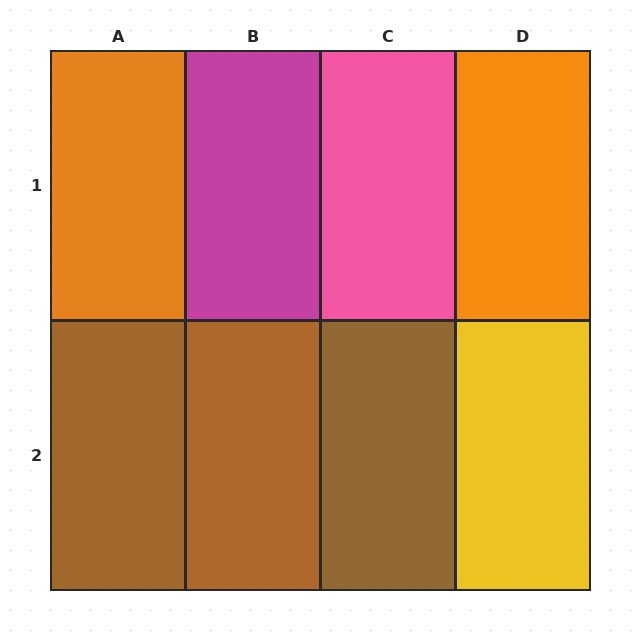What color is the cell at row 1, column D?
Orange.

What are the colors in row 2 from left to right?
Brown, brown, brown, yellow.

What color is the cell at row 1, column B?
Magenta.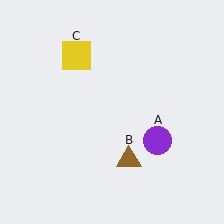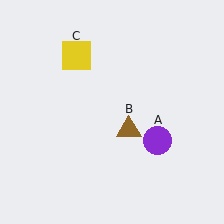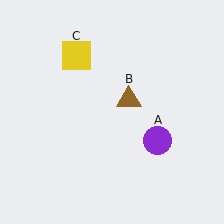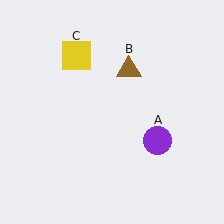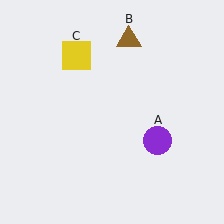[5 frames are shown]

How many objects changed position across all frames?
1 object changed position: brown triangle (object B).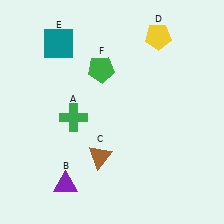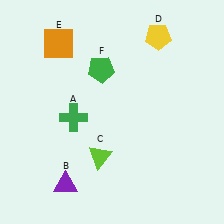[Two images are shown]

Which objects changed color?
C changed from brown to lime. E changed from teal to orange.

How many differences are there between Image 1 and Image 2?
There are 2 differences between the two images.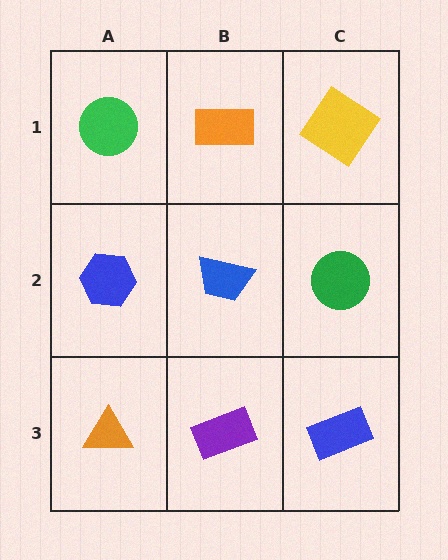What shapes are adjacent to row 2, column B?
An orange rectangle (row 1, column B), a purple rectangle (row 3, column B), a blue hexagon (row 2, column A), a green circle (row 2, column C).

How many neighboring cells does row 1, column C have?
2.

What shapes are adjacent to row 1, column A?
A blue hexagon (row 2, column A), an orange rectangle (row 1, column B).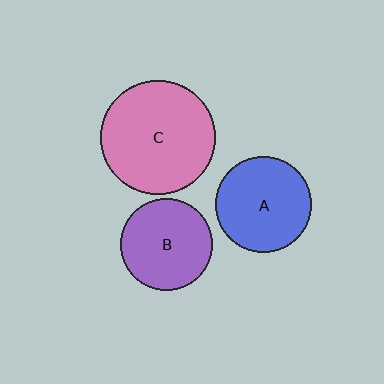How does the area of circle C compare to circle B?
Approximately 1.5 times.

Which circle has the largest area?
Circle C (pink).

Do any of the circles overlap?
No, none of the circles overlap.